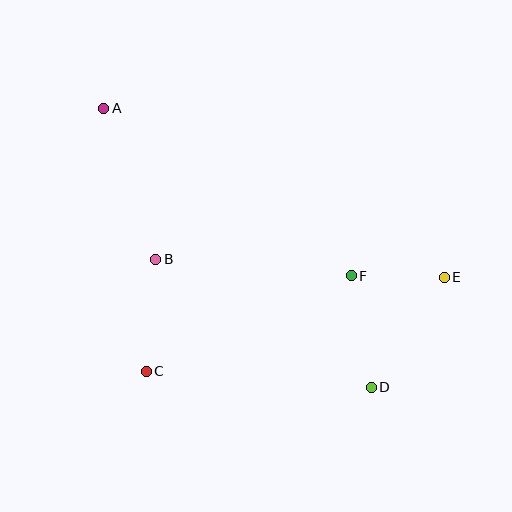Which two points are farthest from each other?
Points A and D are farthest from each other.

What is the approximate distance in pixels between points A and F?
The distance between A and F is approximately 299 pixels.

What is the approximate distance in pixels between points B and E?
The distance between B and E is approximately 289 pixels.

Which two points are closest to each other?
Points E and F are closest to each other.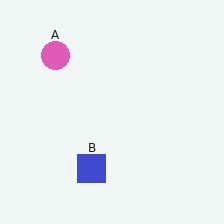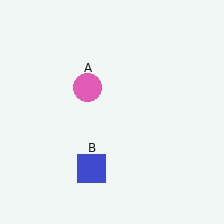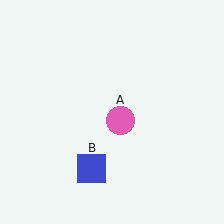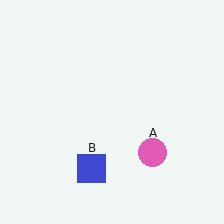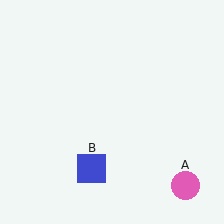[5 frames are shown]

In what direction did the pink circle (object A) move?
The pink circle (object A) moved down and to the right.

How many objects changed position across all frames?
1 object changed position: pink circle (object A).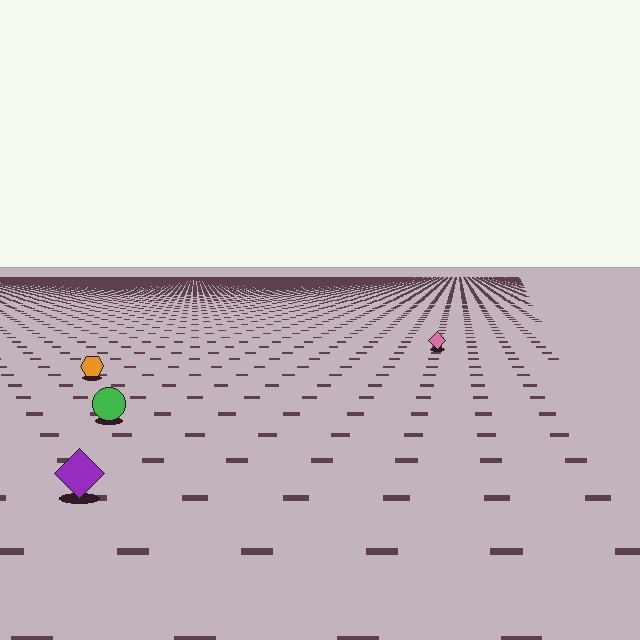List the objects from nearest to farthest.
From nearest to farthest: the purple diamond, the green circle, the orange hexagon, the pink diamond.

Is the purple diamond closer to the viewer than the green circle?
Yes. The purple diamond is closer — you can tell from the texture gradient: the ground texture is coarser near it.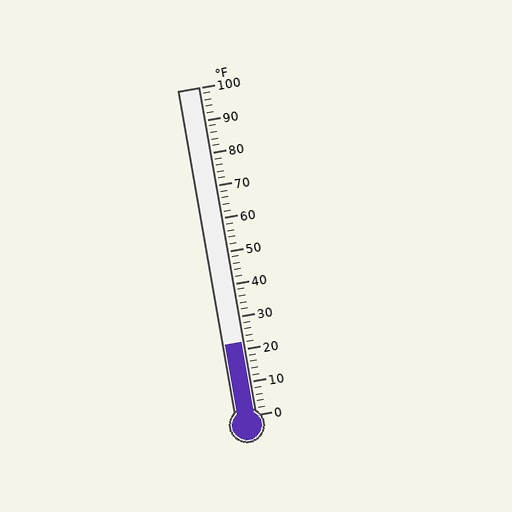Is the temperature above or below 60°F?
The temperature is below 60°F.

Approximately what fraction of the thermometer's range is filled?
The thermometer is filled to approximately 20% of its range.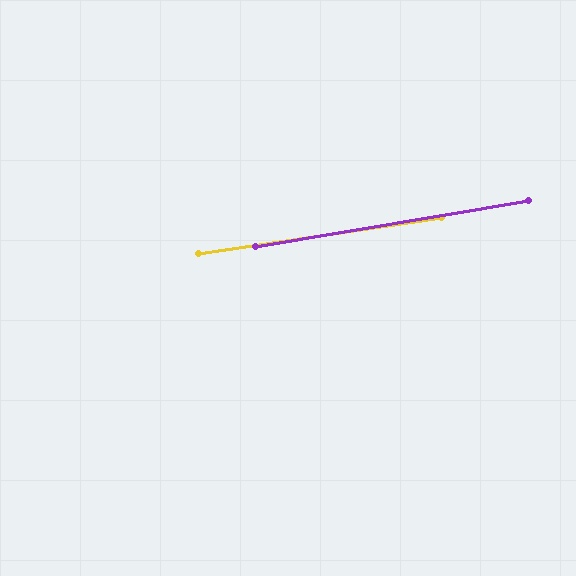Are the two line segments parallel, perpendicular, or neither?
Parallel — their directions differ by only 1.3°.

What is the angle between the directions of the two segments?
Approximately 1 degree.